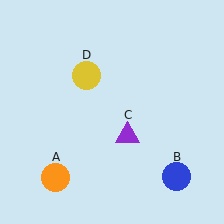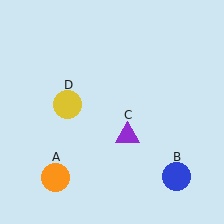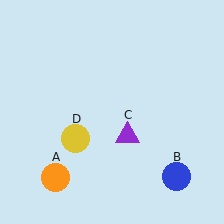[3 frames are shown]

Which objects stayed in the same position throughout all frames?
Orange circle (object A) and blue circle (object B) and purple triangle (object C) remained stationary.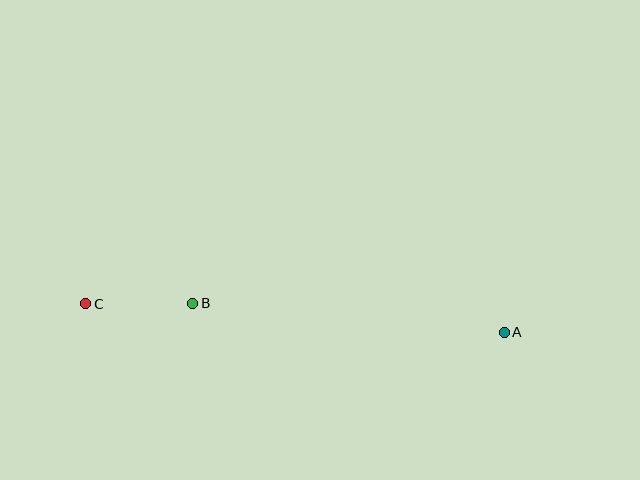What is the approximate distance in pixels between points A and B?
The distance between A and B is approximately 313 pixels.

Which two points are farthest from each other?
Points A and C are farthest from each other.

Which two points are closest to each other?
Points B and C are closest to each other.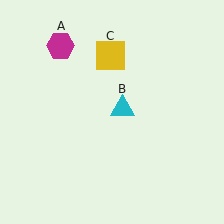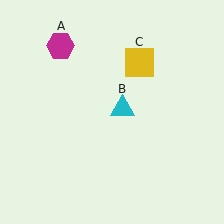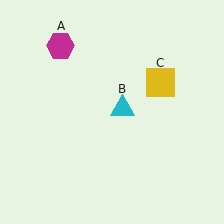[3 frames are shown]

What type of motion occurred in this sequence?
The yellow square (object C) rotated clockwise around the center of the scene.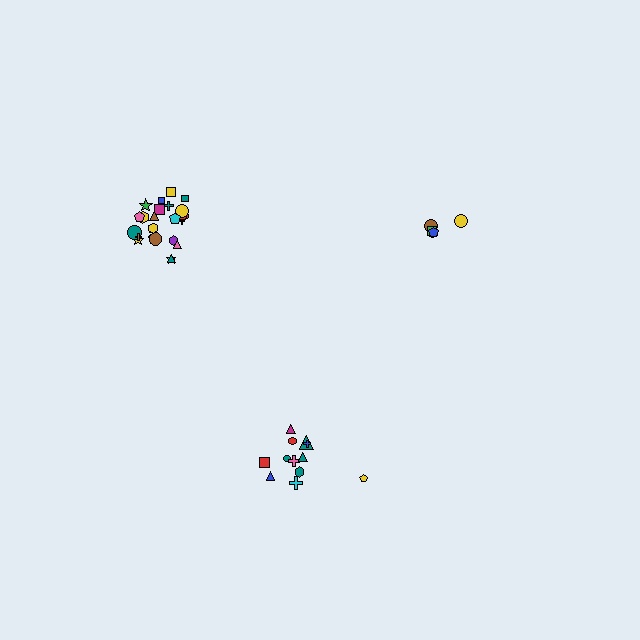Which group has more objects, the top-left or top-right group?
The top-left group.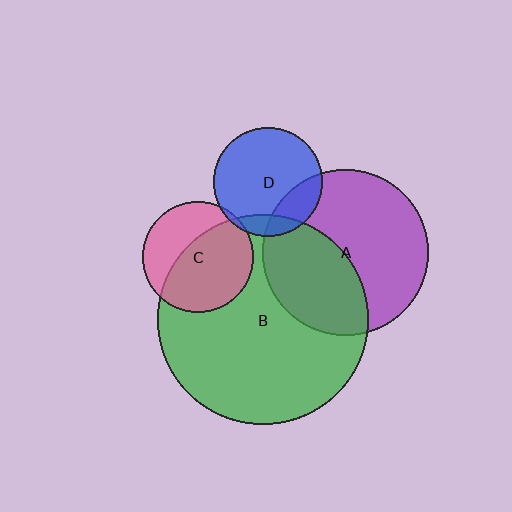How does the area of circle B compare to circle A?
Approximately 1.6 times.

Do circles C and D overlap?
Yes.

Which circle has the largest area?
Circle B (green).